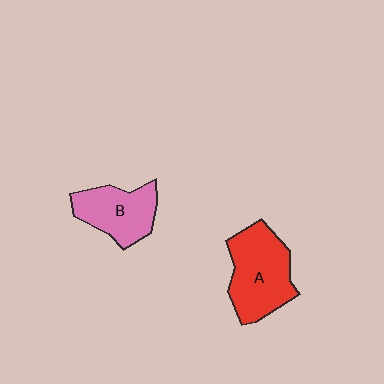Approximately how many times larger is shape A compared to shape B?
Approximately 1.3 times.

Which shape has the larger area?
Shape A (red).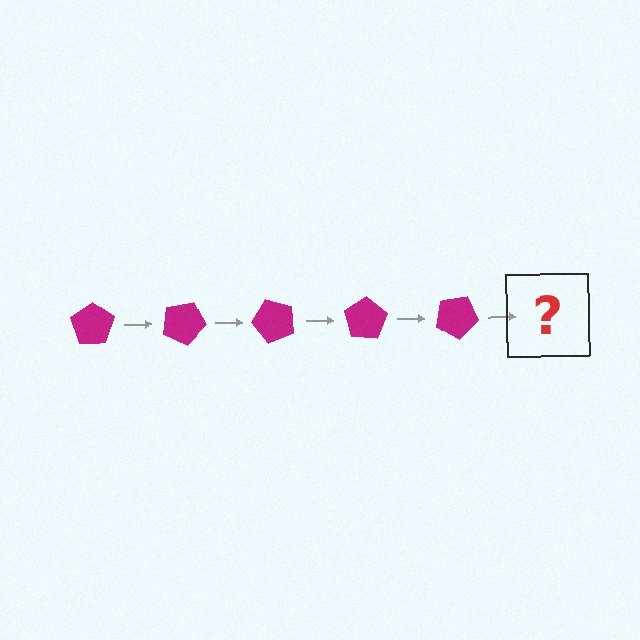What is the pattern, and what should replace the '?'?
The pattern is that the pentagon rotates 25 degrees each step. The '?' should be a magenta pentagon rotated 125 degrees.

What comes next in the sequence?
The next element should be a magenta pentagon rotated 125 degrees.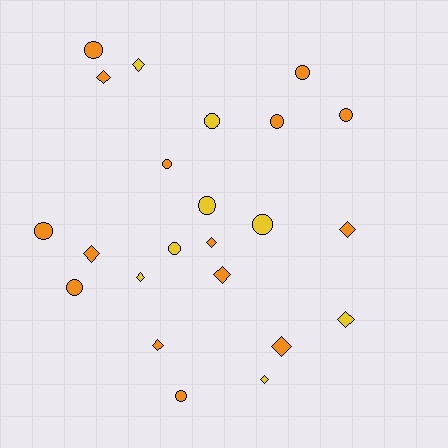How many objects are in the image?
There are 23 objects.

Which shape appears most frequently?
Circle, with 12 objects.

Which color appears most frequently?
Orange, with 15 objects.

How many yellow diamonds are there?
There are 4 yellow diamonds.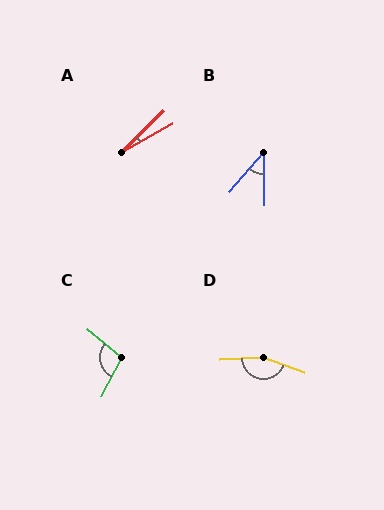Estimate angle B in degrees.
Approximately 40 degrees.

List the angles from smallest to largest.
A (15°), B (40°), C (102°), D (158°).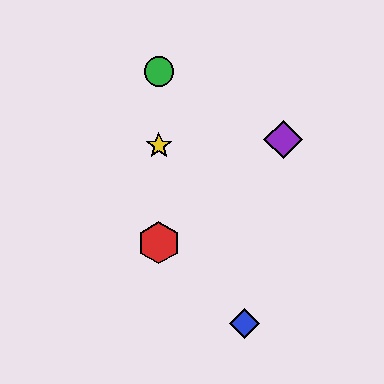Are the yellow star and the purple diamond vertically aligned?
No, the yellow star is at x≈159 and the purple diamond is at x≈283.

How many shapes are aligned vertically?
3 shapes (the red hexagon, the green circle, the yellow star) are aligned vertically.